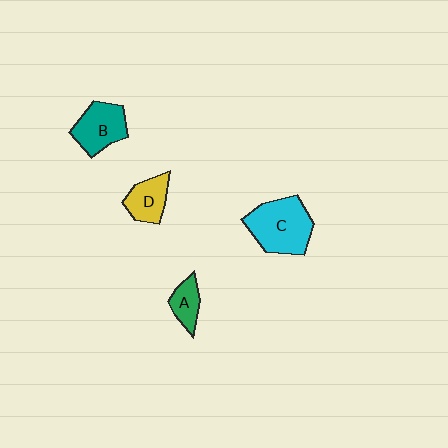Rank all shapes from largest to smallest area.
From largest to smallest: C (cyan), B (teal), D (yellow), A (green).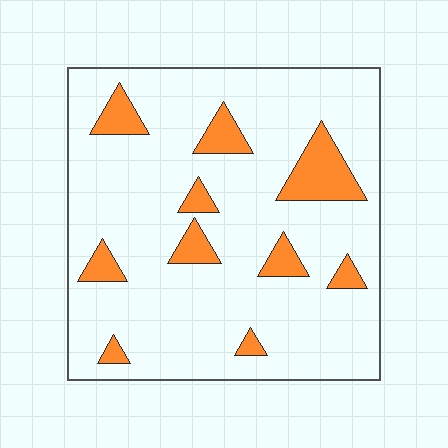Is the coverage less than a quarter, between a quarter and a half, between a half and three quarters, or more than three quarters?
Less than a quarter.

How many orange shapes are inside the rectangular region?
10.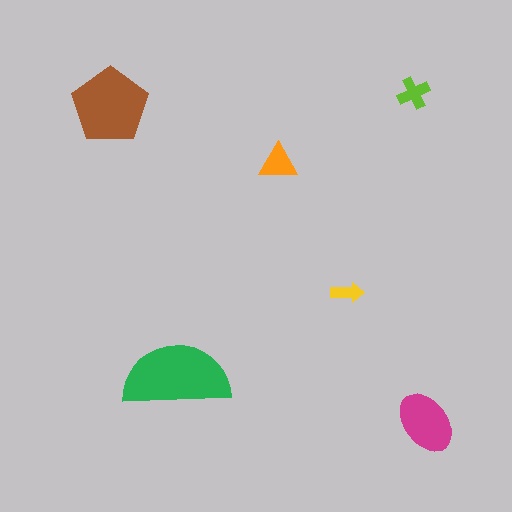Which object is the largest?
The green semicircle.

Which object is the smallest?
The yellow arrow.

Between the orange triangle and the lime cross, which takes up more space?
The orange triangle.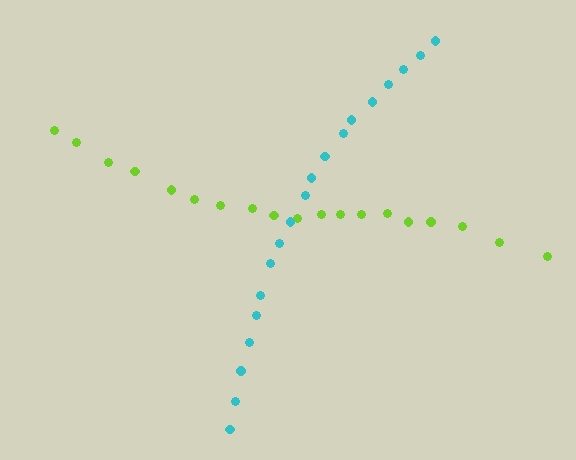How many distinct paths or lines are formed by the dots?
There are 2 distinct paths.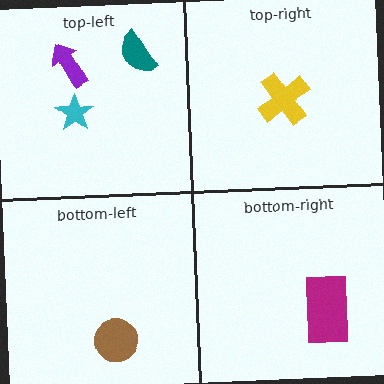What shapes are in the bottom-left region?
The brown circle.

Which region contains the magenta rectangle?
The bottom-right region.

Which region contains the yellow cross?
The top-right region.